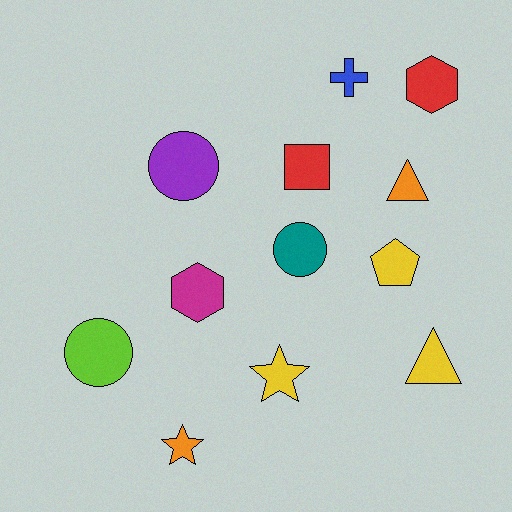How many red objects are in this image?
There are 2 red objects.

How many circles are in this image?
There are 3 circles.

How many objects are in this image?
There are 12 objects.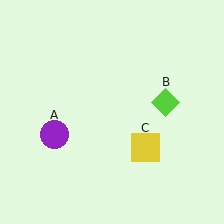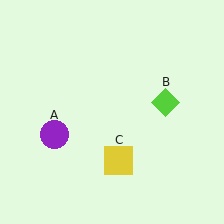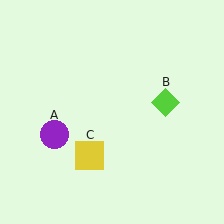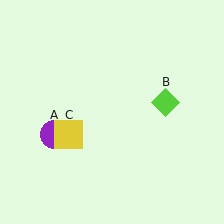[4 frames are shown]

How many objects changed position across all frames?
1 object changed position: yellow square (object C).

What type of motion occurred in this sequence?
The yellow square (object C) rotated clockwise around the center of the scene.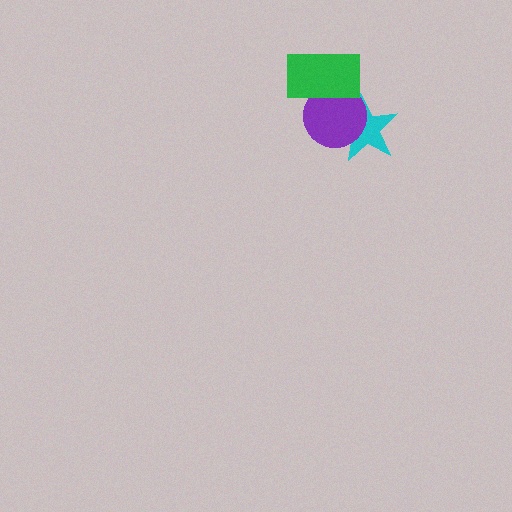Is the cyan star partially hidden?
Yes, it is partially covered by another shape.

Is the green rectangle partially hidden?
No, no other shape covers it.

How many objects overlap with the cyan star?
1 object overlaps with the cyan star.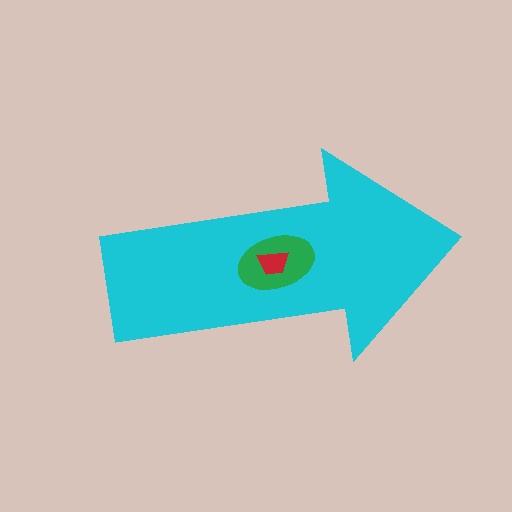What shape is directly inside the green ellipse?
The red trapezoid.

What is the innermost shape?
The red trapezoid.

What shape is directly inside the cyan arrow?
The green ellipse.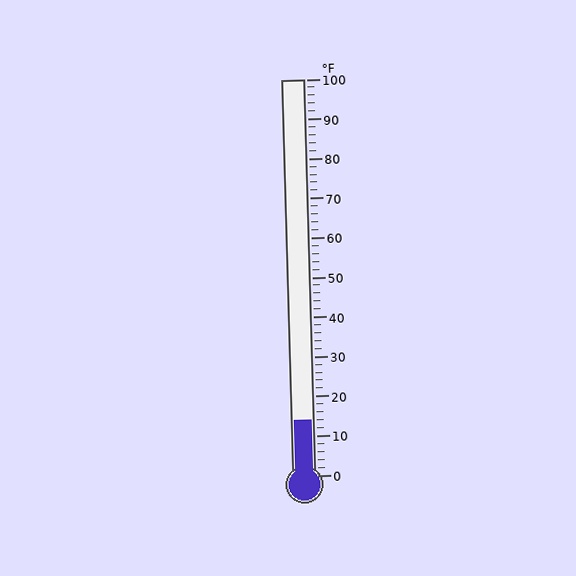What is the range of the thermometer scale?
The thermometer scale ranges from 0°F to 100°F.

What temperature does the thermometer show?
The thermometer shows approximately 14°F.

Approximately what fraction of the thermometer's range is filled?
The thermometer is filled to approximately 15% of its range.